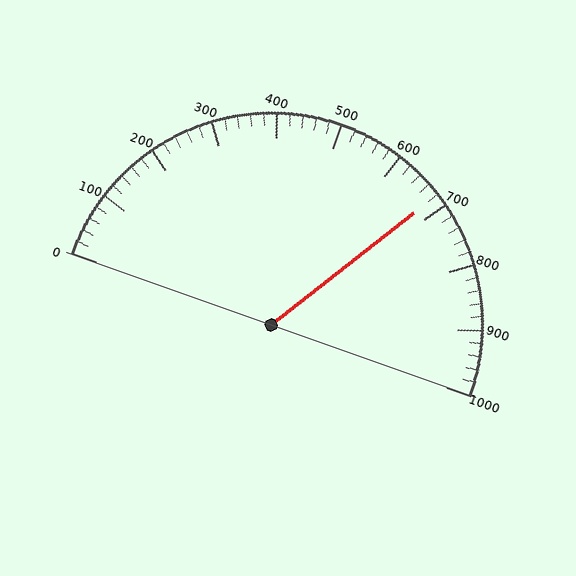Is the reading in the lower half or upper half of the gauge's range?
The reading is in the upper half of the range (0 to 1000).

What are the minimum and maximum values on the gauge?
The gauge ranges from 0 to 1000.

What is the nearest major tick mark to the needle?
The nearest major tick mark is 700.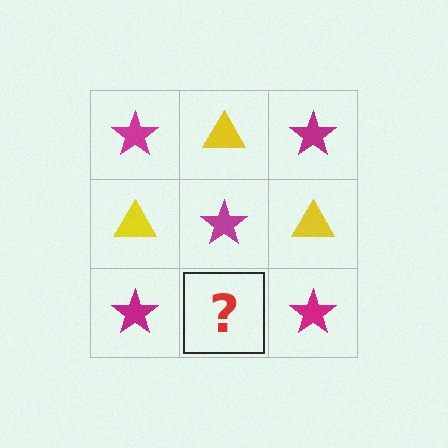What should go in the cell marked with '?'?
The missing cell should contain a yellow triangle.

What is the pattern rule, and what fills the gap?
The rule is that it alternates magenta star and yellow triangle in a checkerboard pattern. The gap should be filled with a yellow triangle.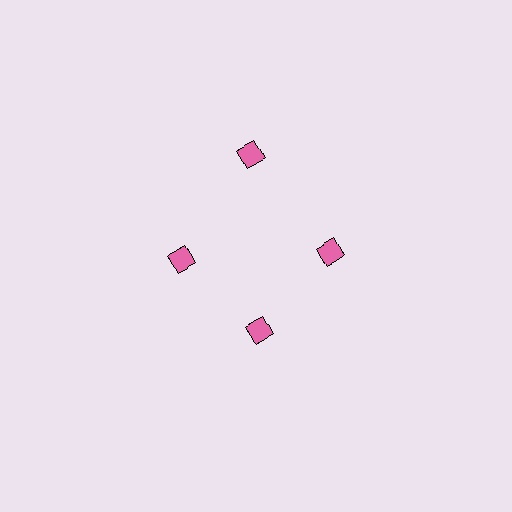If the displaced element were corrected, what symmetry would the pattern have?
It would have 4-fold rotational symmetry — the pattern would map onto itself every 90 degrees.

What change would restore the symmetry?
The symmetry would be restored by moving it inward, back onto the ring so that all 4 diamonds sit at equal angles and equal distance from the center.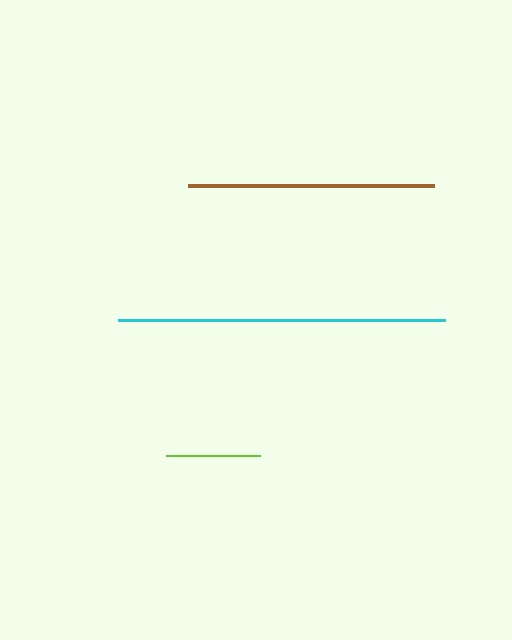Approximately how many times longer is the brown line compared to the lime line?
The brown line is approximately 2.6 times the length of the lime line.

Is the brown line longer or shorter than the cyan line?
The cyan line is longer than the brown line.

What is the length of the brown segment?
The brown segment is approximately 246 pixels long.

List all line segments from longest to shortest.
From longest to shortest: cyan, brown, lime.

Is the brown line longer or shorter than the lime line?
The brown line is longer than the lime line.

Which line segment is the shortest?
The lime line is the shortest at approximately 93 pixels.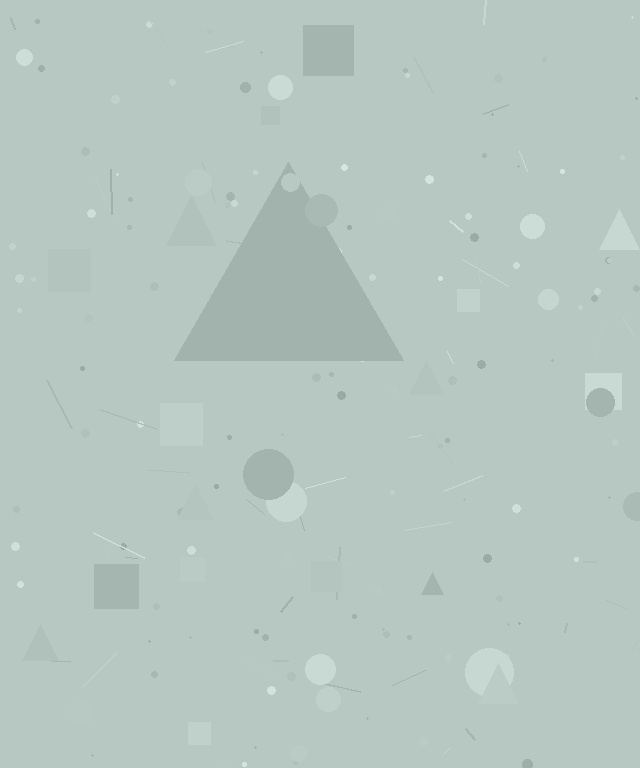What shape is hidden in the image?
A triangle is hidden in the image.